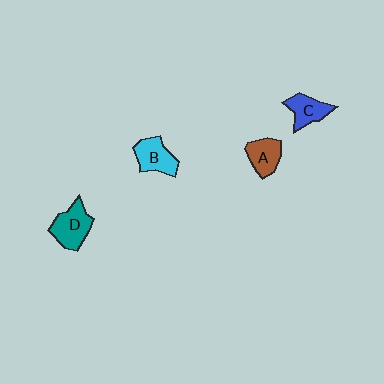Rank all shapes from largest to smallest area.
From largest to smallest: D (teal), B (cyan), A (brown), C (blue).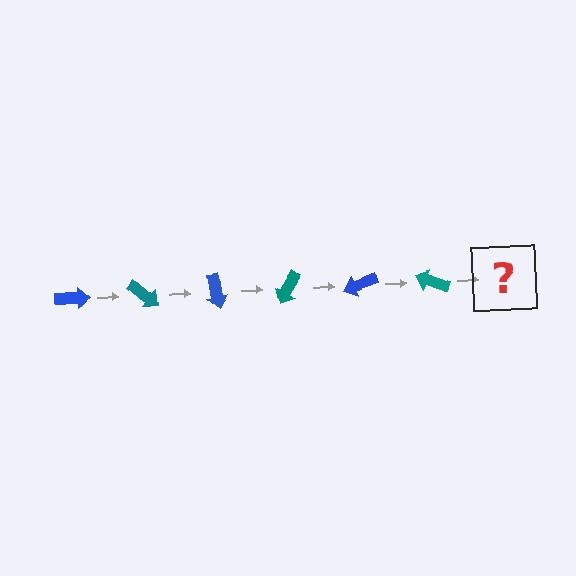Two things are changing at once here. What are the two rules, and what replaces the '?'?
The two rules are that it rotates 40 degrees each step and the color cycles through blue and teal. The '?' should be a blue arrow, rotated 240 degrees from the start.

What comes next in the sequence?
The next element should be a blue arrow, rotated 240 degrees from the start.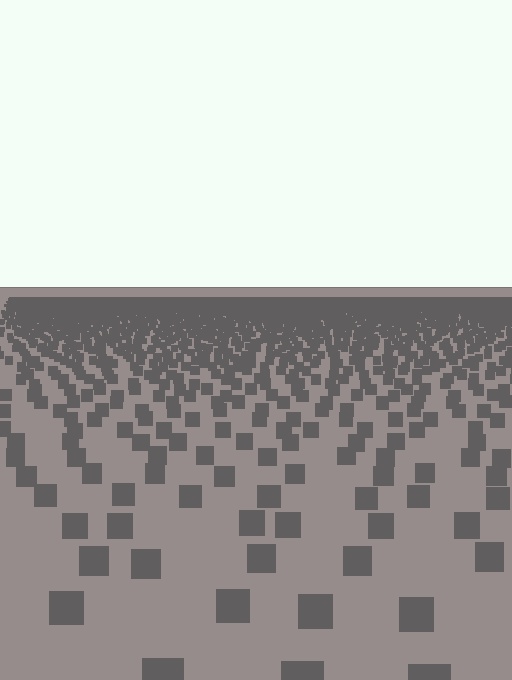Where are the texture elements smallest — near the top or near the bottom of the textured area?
Near the top.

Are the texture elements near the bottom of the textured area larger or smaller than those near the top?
Larger. Near the bottom, elements are closer to the viewer and appear at a bigger on-screen size.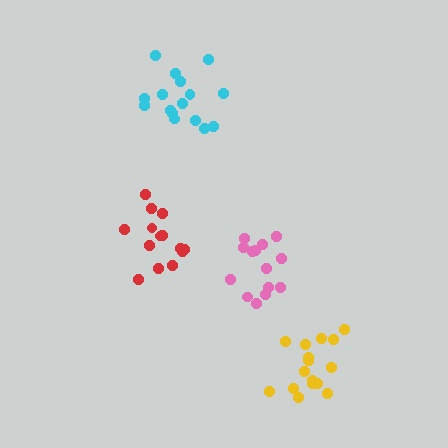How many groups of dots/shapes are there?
There are 4 groups.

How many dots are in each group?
Group 1: 14 dots, Group 2: 14 dots, Group 3: 16 dots, Group 4: 16 dots (60 total).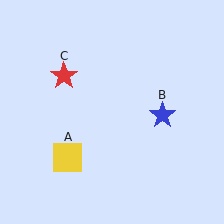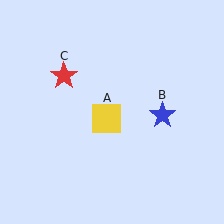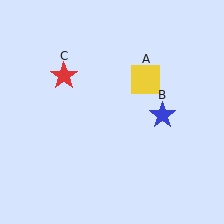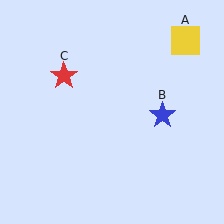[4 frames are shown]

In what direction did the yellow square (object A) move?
The yellow square (object A) moved up and to the right.